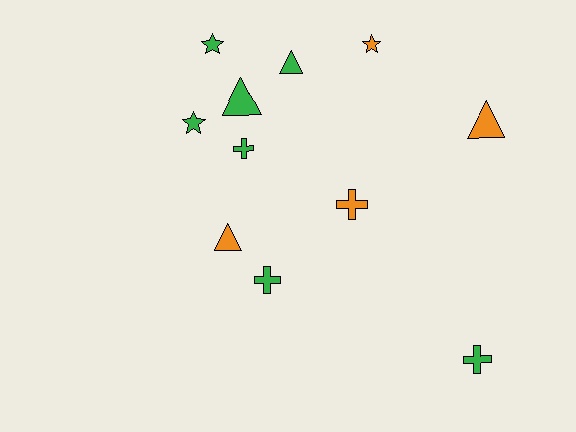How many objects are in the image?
There are 11 objects.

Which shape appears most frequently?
Cross, with 4 objects.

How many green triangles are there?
There are 2 green triangles.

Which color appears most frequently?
Green, with 7 objects.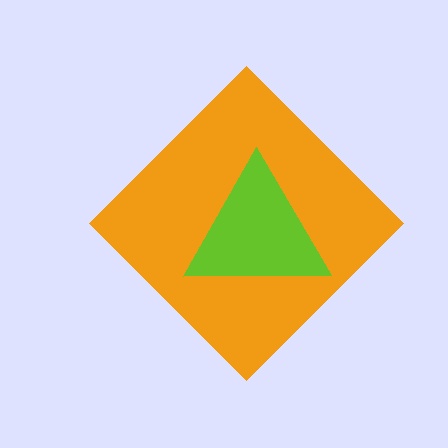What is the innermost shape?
The lime triangle.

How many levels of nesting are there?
2.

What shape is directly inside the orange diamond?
The lime triangle.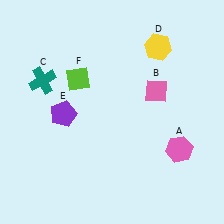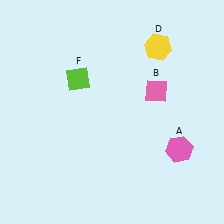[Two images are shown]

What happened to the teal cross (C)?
The teal cross (C) was removed in Image 2. It was in the top-left area of Image 1.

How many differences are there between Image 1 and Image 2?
There are 2 differences between the two images.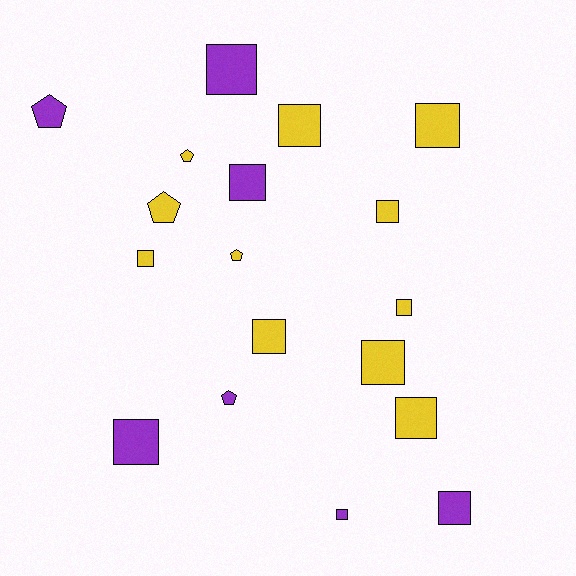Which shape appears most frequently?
Square, with 13 objects.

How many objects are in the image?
There are 18 objects.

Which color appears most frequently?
Yellow, with 11 objects.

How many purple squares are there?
There are 5 purple squares.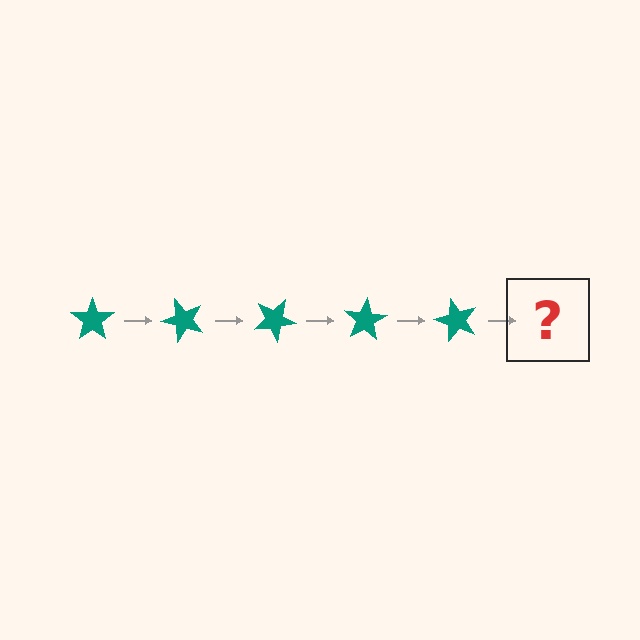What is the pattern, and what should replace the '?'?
The pattern is that the star rotates 50 degrees each step. The '?' should be a teal star rotated 250 degrees.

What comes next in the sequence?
The next element should be a teal star rotated 250 degrees.